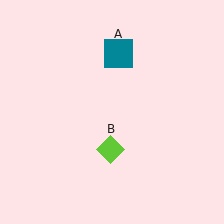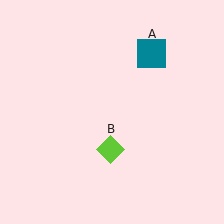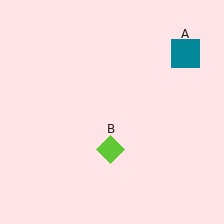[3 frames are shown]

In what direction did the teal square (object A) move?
The teal square (object A) moved right.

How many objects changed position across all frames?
1 object changed position: teal square (object A).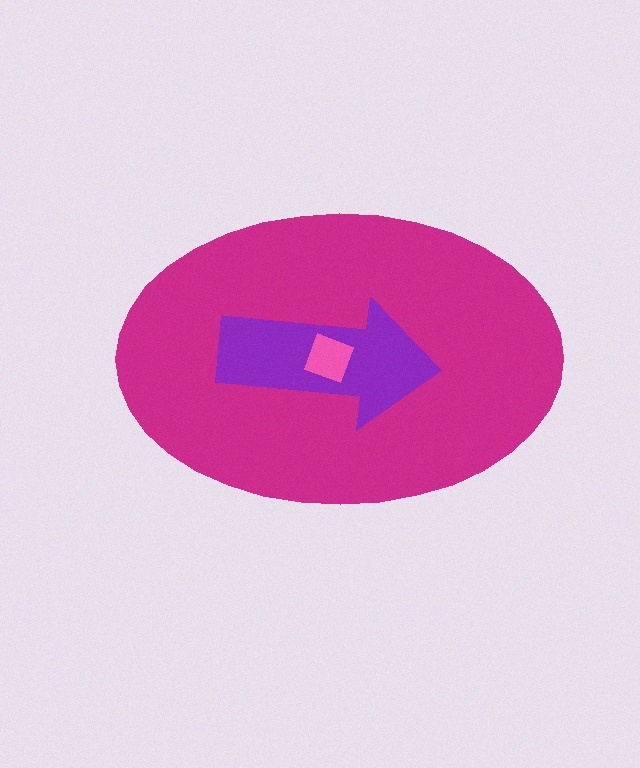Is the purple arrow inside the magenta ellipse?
Yes.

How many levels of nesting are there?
3.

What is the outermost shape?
The magenta ellipse.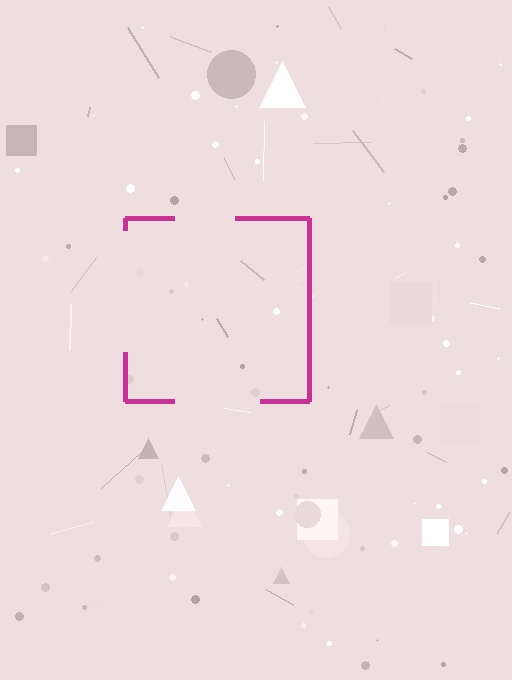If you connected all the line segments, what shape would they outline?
They would outline a square.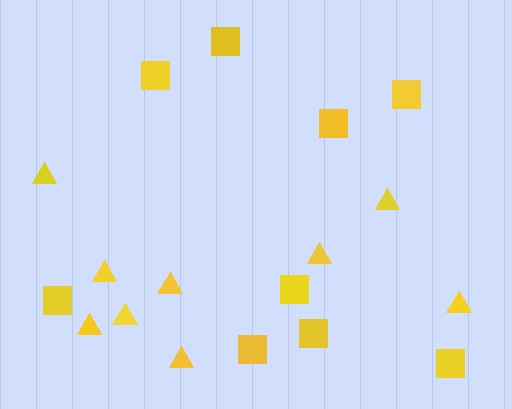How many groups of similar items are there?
There are 2 groups: one group of triangles (9) and one group of squares (9).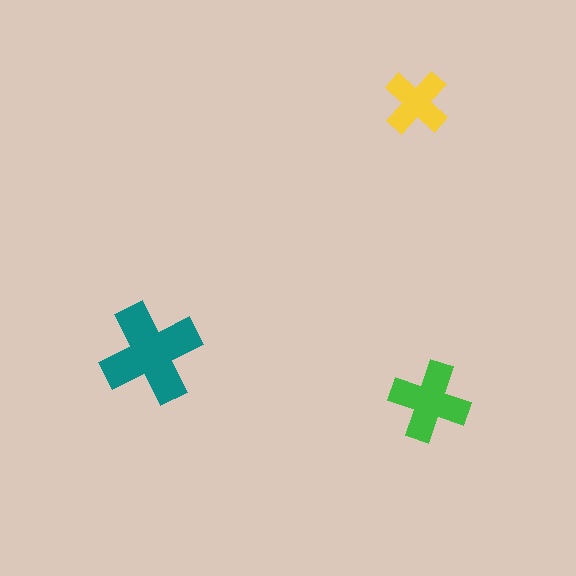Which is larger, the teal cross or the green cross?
The teal one.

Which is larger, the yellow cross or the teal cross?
The teal one.